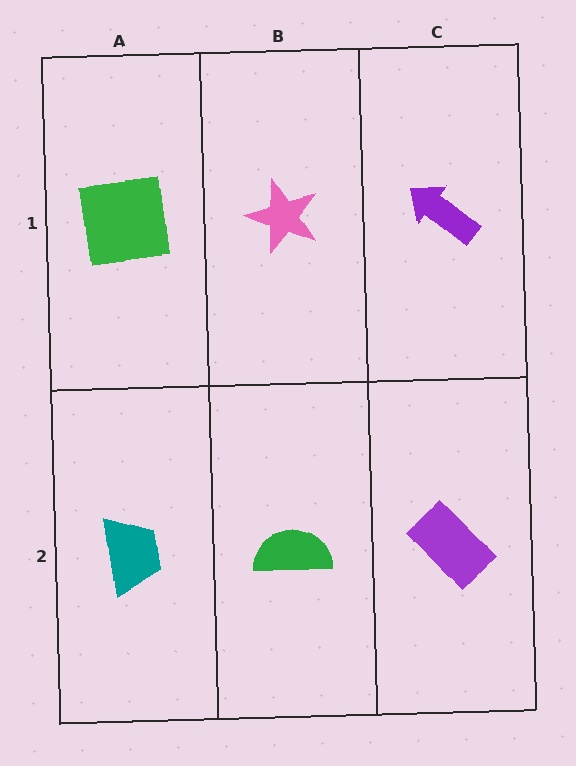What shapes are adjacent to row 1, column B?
A green semicircle (row 2, column B), a green square (row 1, column A), a purple arrow (row 1, column C).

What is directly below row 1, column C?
A purple rectangle.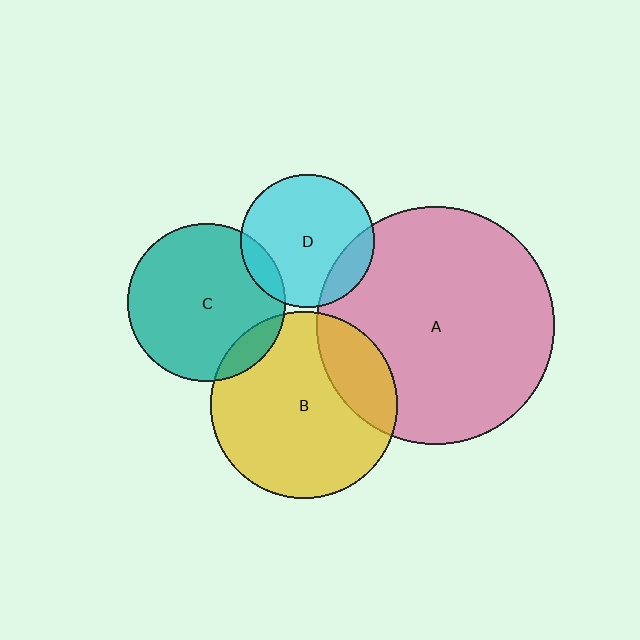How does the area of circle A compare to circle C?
Approximately 2.3 times.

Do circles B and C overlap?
Yes.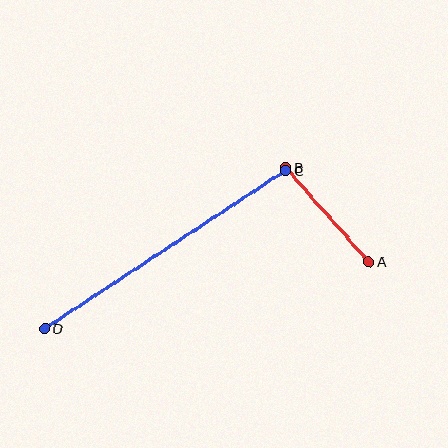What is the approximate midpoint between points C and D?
The midpoint is at approximately (165, 249) pixels.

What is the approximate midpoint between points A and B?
The midpoint is at approximately (327, 214) pixels.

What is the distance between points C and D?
The distance is approximately 288 pixels.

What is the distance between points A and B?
The distance is approximately 126 pixels.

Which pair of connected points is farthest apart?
Points C and D are farthest apart.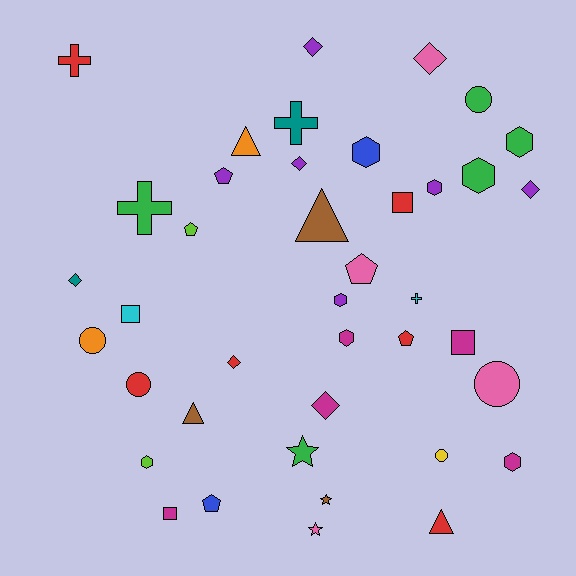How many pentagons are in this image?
There are 5 pentagons.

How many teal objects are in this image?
There are 2 teal objects.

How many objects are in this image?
There are 40 objects.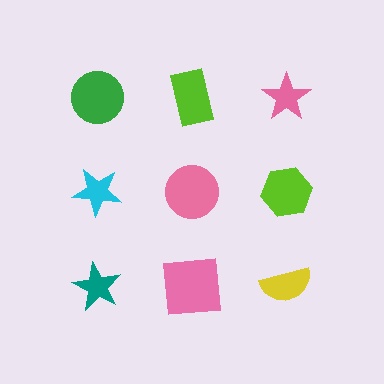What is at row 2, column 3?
A lime hexagon.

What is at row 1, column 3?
A pink star.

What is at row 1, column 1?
A green circle.